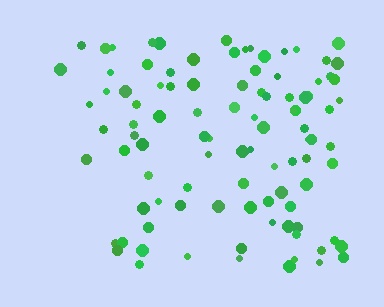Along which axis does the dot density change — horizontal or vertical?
Horizontal.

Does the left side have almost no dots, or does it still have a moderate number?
Still a moderate number, just noticeably fewer than the right.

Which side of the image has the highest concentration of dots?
The right.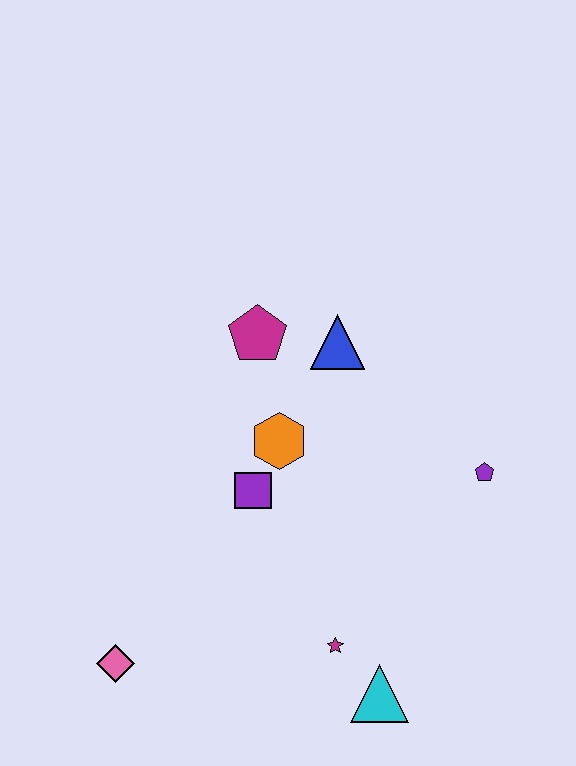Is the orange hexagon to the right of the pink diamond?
Yes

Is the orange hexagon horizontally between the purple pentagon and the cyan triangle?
No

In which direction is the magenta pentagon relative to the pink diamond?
The magenta pentagon is above the pink diamond.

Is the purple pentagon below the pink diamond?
No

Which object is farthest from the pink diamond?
The purple pentagon is farthest from the pink diamond.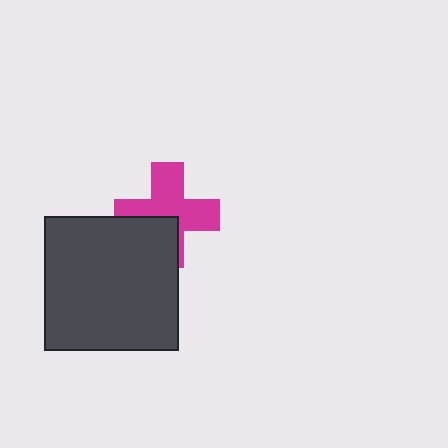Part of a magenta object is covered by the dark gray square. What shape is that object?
It is a cross.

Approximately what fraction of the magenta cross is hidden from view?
Roughly 36% of the magenta cross is hidden behind the dark gray square.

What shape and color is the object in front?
The object in front is a dark gray square.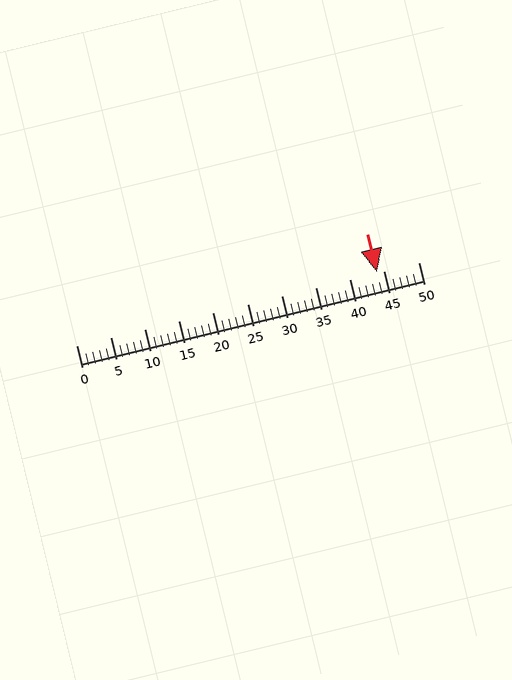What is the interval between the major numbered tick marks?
The major tick marks are spaced 5 units apart.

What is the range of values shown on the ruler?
The ruler shows values from 0 to 50.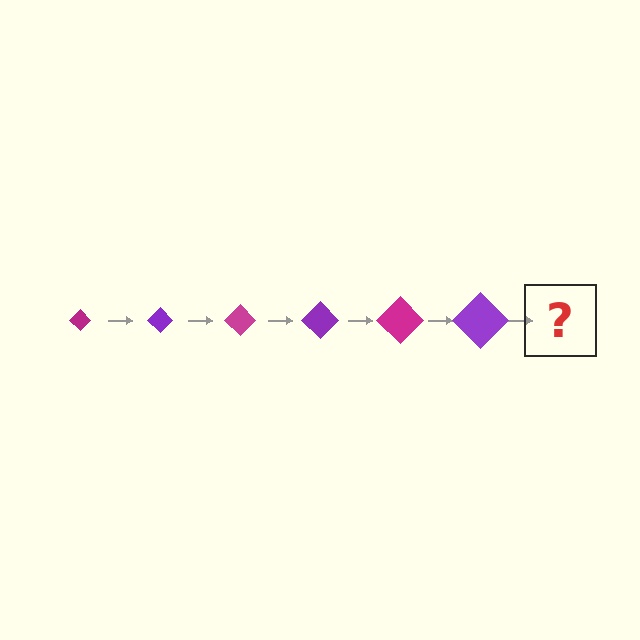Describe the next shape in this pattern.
It should be a magenta diamond, larger than the previous one.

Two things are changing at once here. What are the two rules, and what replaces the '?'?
The two rules are that the diamond grows larger each step and the color cycles through magenta and purple. The '?' should be a magenta diamond, larger than the previous one.